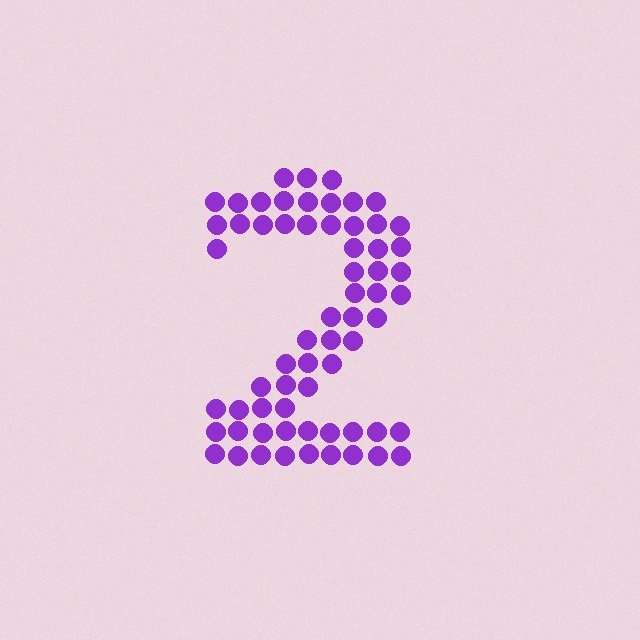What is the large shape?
The large shape is the digit 2.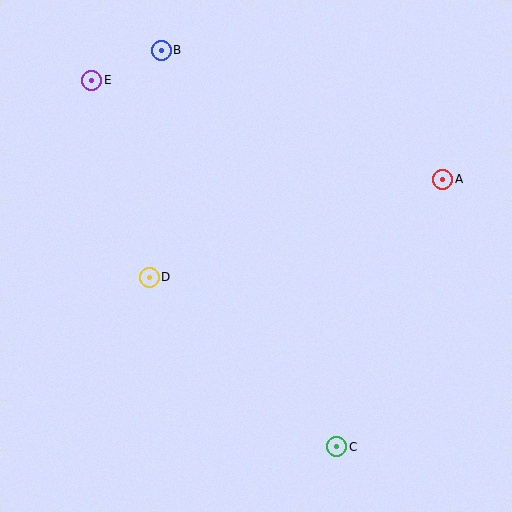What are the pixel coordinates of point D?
Point D is at (149, 277).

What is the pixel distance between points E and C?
The distance between E and C is 441 pixels.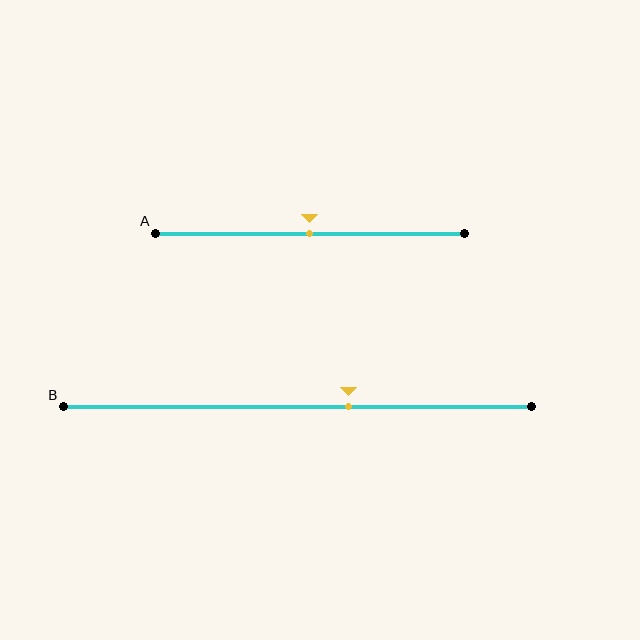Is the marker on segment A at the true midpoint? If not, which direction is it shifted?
Yes, the marker on segment A is at the true midpoint.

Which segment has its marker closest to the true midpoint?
Segment A has its marker closest to the true midpoint.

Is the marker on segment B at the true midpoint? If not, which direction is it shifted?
No, the marker on segment B is shifted to the right by about 11% of the segment length.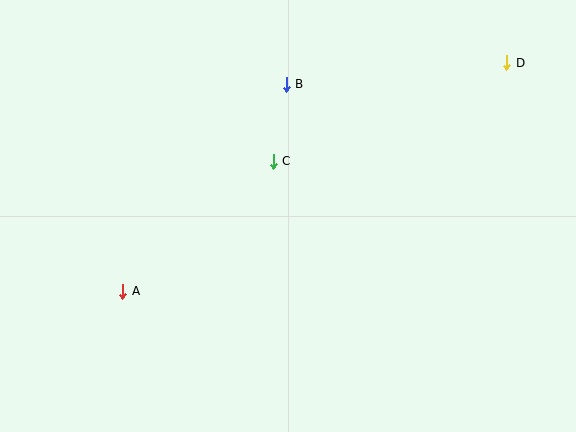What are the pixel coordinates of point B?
Point B is at (286, 84).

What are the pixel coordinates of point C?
Point C is at (273, 161).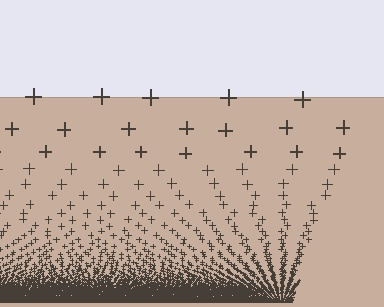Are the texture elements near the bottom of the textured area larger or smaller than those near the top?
Smaller. The gradient is inverted — elements near the bottom are smaller and denser.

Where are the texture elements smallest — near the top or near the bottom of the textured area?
Near the bottom.